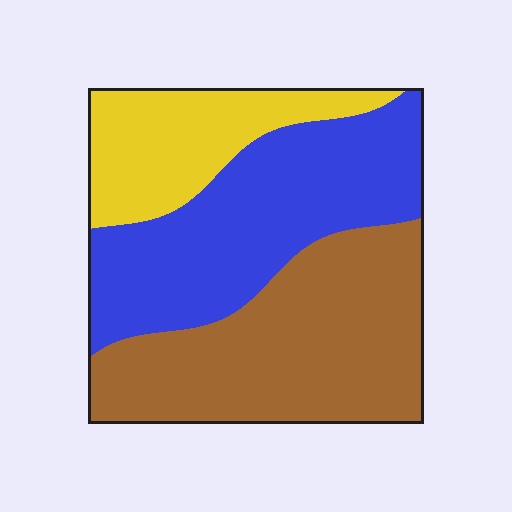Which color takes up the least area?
Yellow, at roughly 20%.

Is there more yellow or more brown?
Brown.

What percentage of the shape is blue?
Blue takes up about three eighths (3/8) of the shape.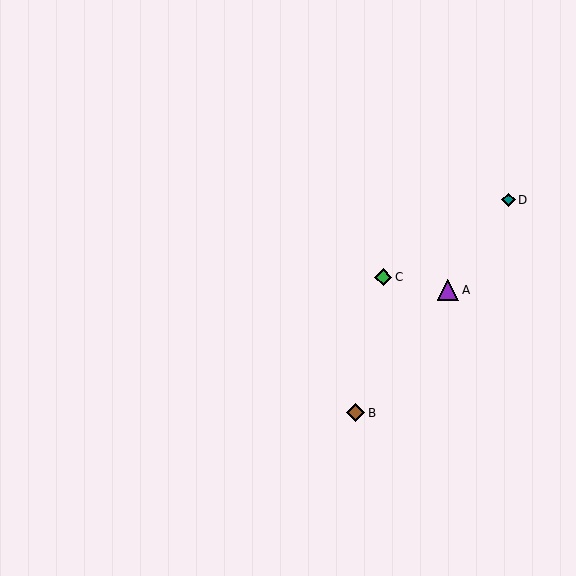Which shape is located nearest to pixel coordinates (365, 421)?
The brown diamond (labeled B) at (356, 413) is nearest to that location.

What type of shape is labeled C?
Shape C is a green diamond.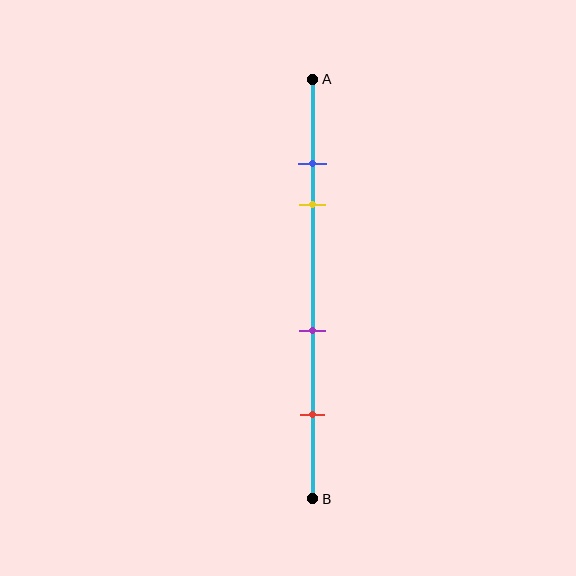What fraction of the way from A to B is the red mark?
The red mark is approximately 80% (0.8) of the way from A to B.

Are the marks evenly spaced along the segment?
No, the marks are not evenly spaced.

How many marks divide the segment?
There are 4 marks dividing the segment.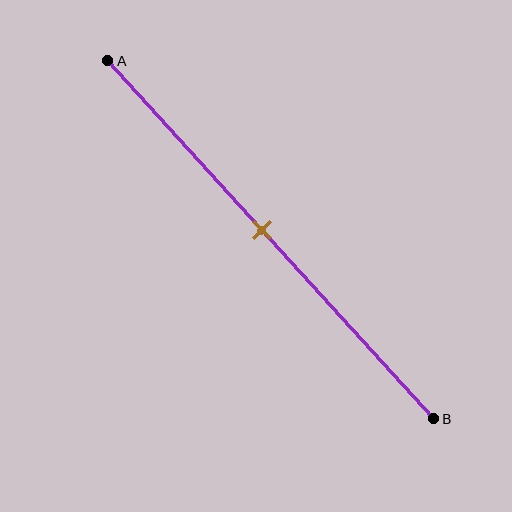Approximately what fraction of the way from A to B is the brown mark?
The brown mark is approximately 45% of the way from A to B.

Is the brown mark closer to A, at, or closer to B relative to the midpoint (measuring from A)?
The brown mark is approximately at the midpoint of segment AB.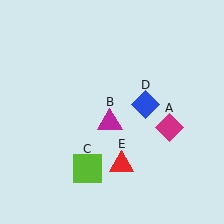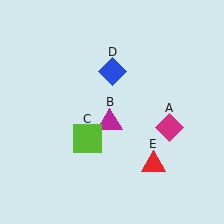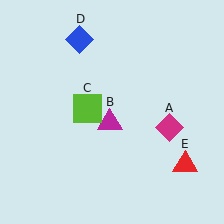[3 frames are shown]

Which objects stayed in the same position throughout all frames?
Magenta diamond (object A) and magenta triangle (object B) remained stationary.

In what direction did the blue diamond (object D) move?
The blue diamond (object D) moved up and to the left.